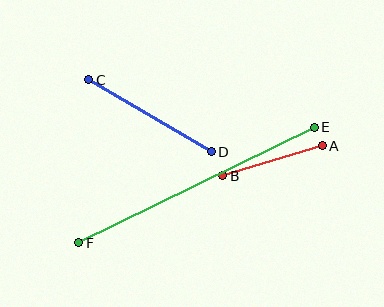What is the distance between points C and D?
The distance is approximately 142 pixels.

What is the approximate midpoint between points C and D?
The midpoint is at approximately (150, 116) pixels.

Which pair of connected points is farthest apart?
Points E and F are farthest apart.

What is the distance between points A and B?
The distance is approximately 104 pixels.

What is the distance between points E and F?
The distance is approximately 262 pixels.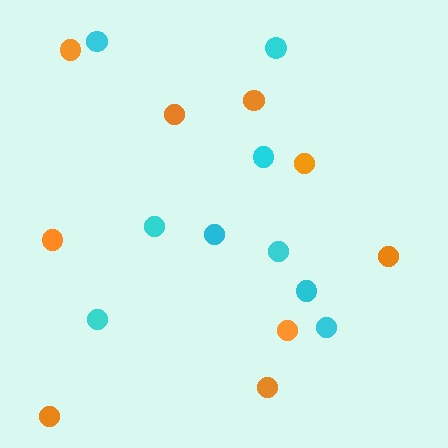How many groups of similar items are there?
There are 2 groups: one group of orange circles (9) and one group of cyan circles (9).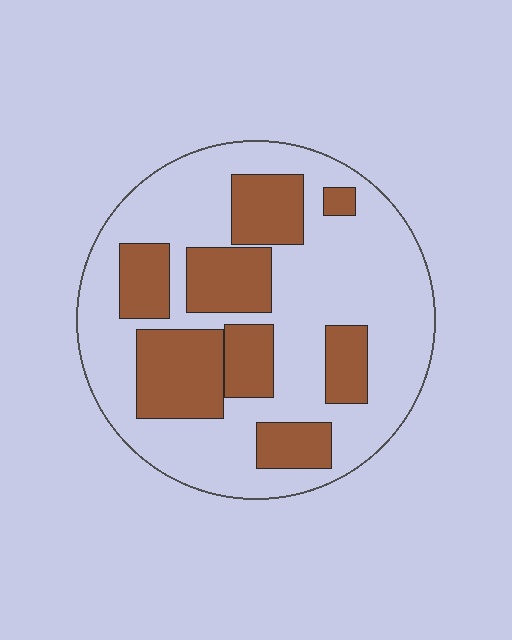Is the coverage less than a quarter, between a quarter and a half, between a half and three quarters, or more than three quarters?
Between a quarter and a half.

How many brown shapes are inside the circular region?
8.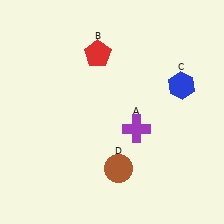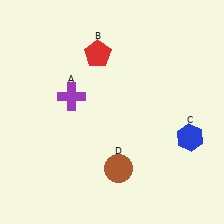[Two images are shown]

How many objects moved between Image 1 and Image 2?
2 objects moved between the two images.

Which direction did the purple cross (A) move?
The purple cross (A) moved left.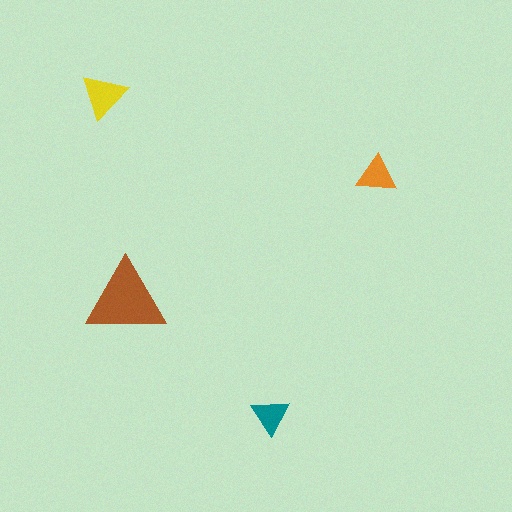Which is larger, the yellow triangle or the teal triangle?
The yellow one.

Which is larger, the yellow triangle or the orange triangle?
The yellow one.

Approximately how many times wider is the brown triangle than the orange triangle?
About 2 times wider.